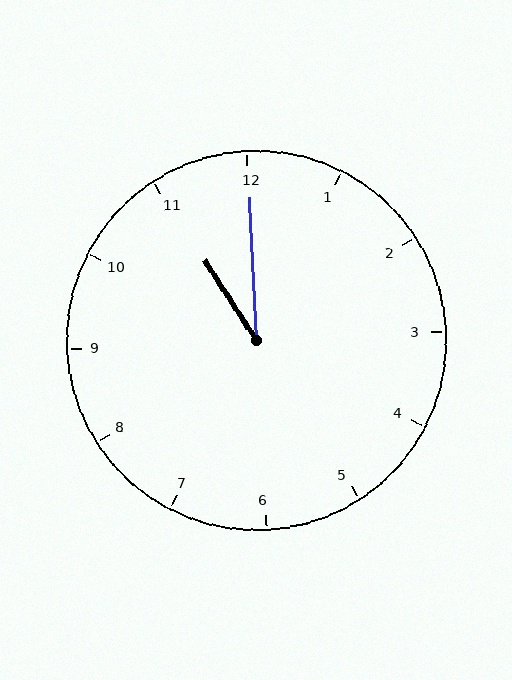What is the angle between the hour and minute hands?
Approximately 30 degrees.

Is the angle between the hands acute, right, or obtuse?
It is acute.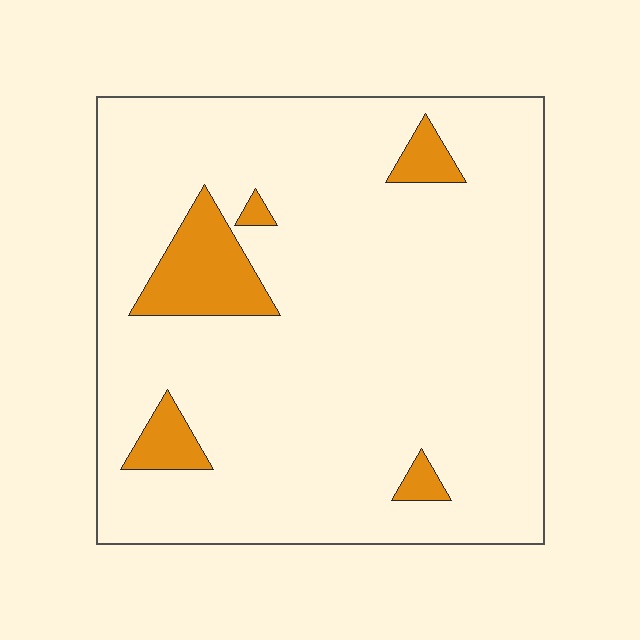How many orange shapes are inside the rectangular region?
5.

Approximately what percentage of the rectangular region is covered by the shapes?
Approximately 10%.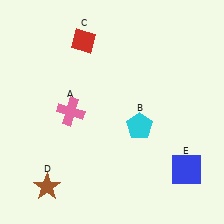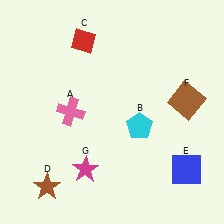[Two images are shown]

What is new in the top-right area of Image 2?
A brown square (F) was added in the top-right area of Image 2.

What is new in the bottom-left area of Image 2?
A magenta star (G) was added in the bottom-left area of Image 2.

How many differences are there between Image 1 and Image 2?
There are 2 differences between the two images.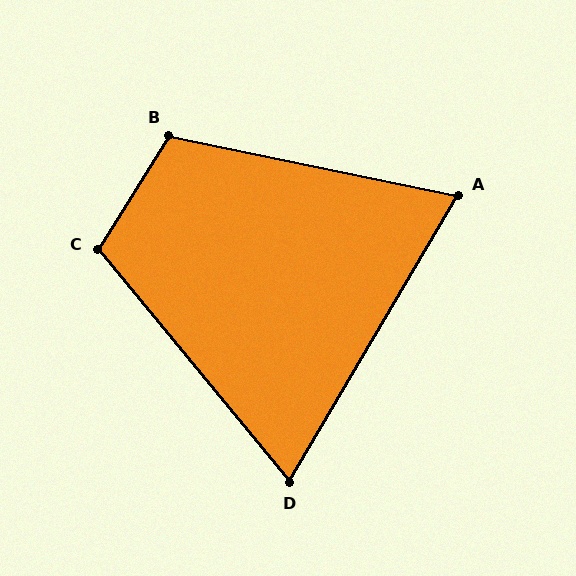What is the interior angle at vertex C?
Approximately 109 degrees (obtuse).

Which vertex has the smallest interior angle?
D, at approximately 70 degrees.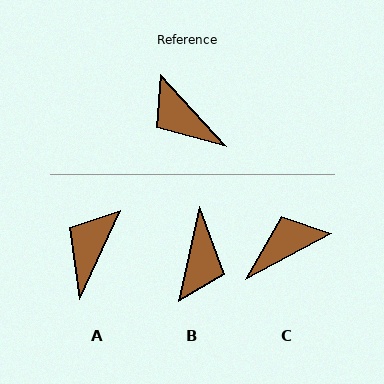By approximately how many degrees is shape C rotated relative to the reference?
Approximately 104 degrees clockwise.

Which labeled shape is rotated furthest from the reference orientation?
B, about 125 degrees away.